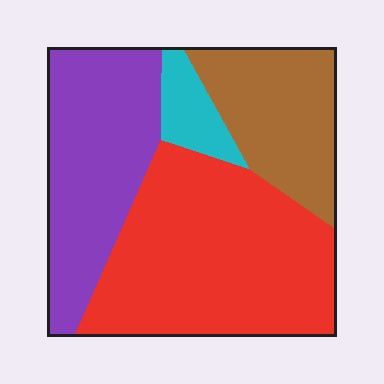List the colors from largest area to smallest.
From largest to smallest: red, purple, brown, cyan.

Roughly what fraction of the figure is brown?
Brown takes up about one fifth (1/5) of the figure.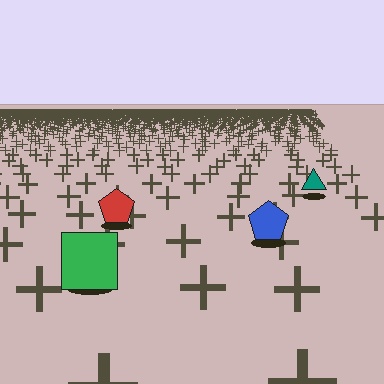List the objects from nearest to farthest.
From nearest to farthest: the green square, the blue pentagon, the red pentagon, the teal triangle.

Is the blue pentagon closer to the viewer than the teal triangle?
Yes. The blue pentagon is closer — you can tell from the texture gradient: the ground texture is coarser near it.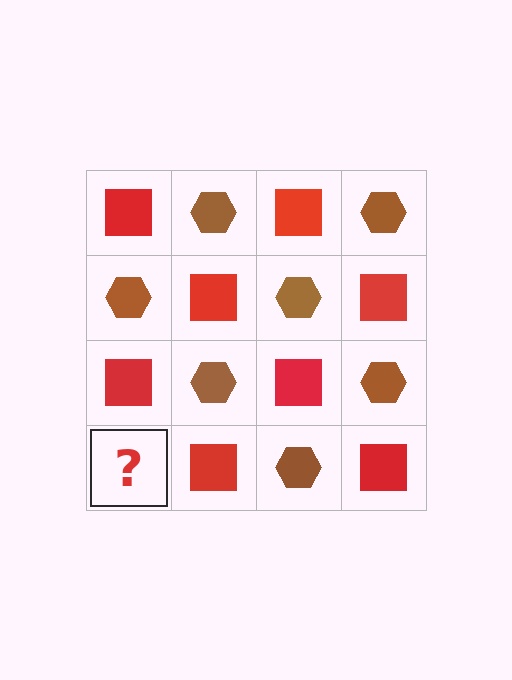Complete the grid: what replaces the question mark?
The question mark should be replaced with a brown hexagon.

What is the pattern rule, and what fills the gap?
The rule is that it alternates red square and brown hexagon in a checkerboard pattern. The gap should be filled with a brown hexagon.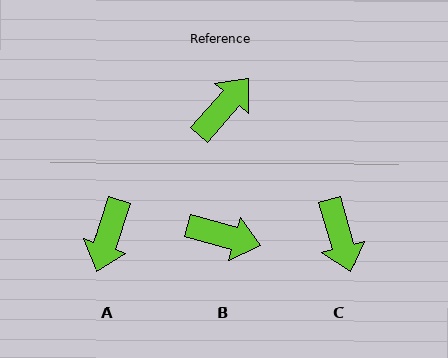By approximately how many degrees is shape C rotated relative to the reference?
Approximately 123 degrees clockwise.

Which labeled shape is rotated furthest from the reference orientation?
A, about 156 degrees away.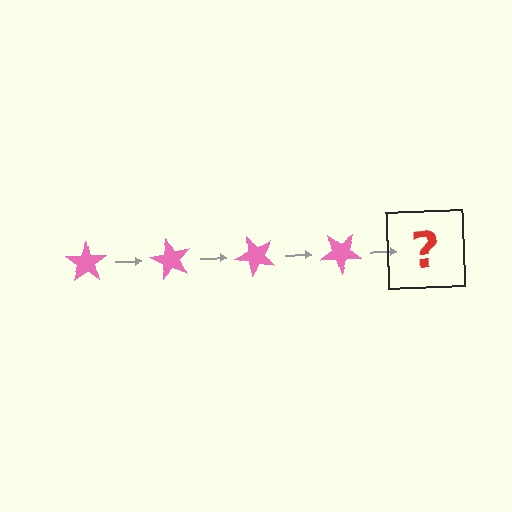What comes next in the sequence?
The next element should be a pink star rotated 240 degrees.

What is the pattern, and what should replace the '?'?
The pattern is that the star rotates 60 degrees each step. The '?' should be a pink star rotated 240 degrees.